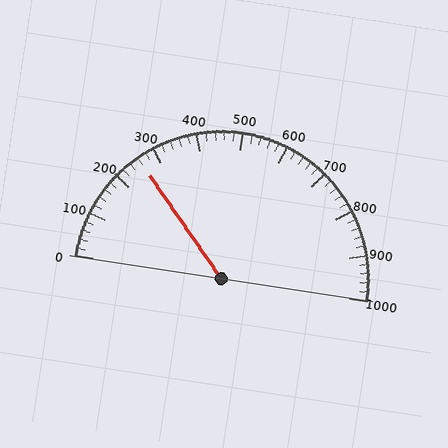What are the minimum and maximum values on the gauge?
The gauge ranges from 0 to 1000.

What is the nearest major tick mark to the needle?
The nearest major tick mark is 300.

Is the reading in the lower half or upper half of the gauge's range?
The reading is in the lower half of the range (0 to 1000).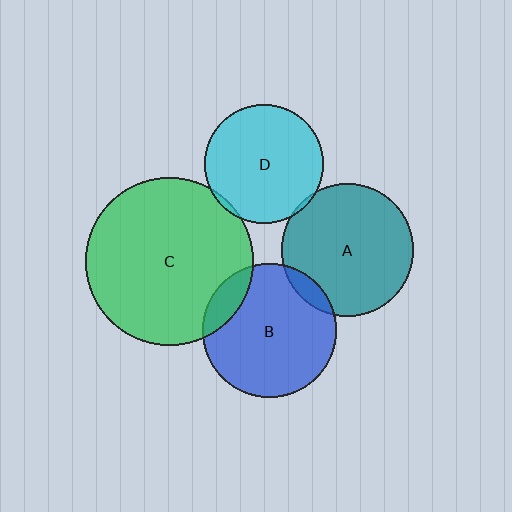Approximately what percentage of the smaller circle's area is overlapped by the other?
Approximately 5%.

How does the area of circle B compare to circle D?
Approximately 1.3 times.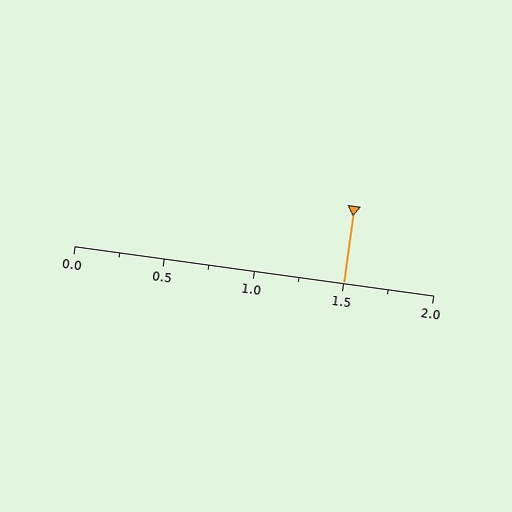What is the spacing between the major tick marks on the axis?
The major ticks are spaced 0.5 apart.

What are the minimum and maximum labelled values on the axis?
The axis runs from 0.0 to 2.0.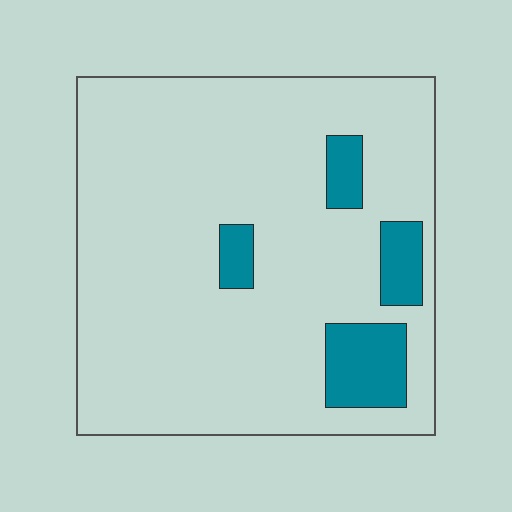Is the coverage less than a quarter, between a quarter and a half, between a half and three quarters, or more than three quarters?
Less than a quarter.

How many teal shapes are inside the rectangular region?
4.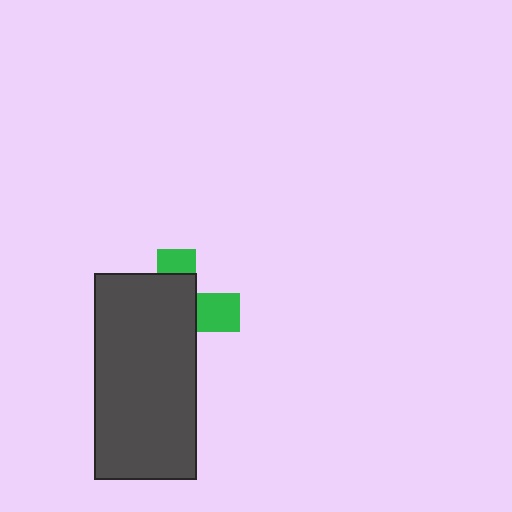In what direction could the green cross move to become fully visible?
The green cross could move right. That would shift it out from behind the dark gray rectangle entirely.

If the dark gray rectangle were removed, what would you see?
You would see the complete green cross.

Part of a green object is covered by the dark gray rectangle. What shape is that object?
It is a cross.